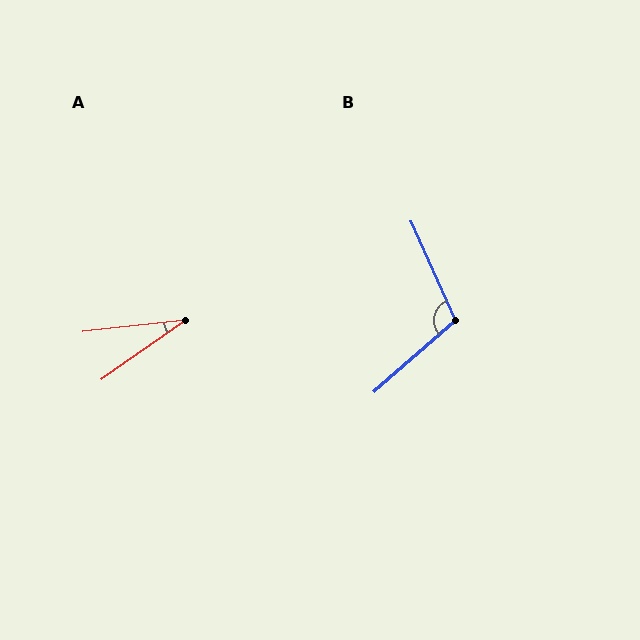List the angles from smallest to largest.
A (28°), B (107°).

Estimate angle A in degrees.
Approximately 28 degrees.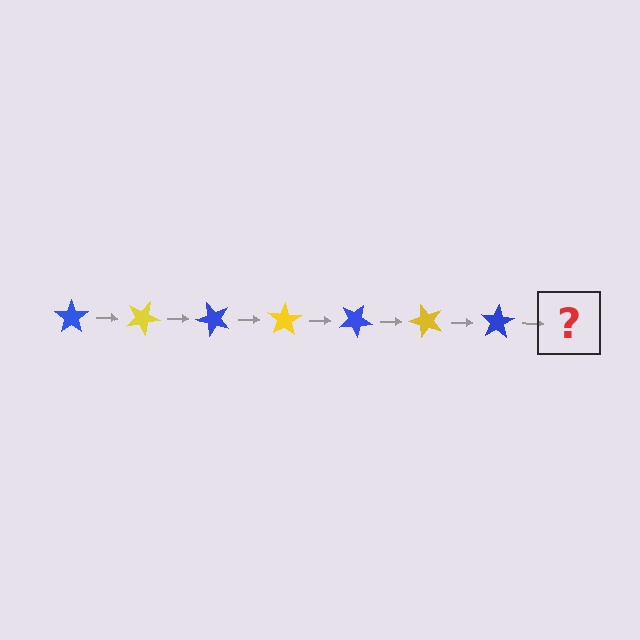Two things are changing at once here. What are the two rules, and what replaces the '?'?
The two rules are that it rotates 25 degrees each step and the color cycles through blue and yellow. The '?' should be a yellow star, rotated 175 degrees from the start.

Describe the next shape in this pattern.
It should be a yellow star, rotated 175 degrees from the start.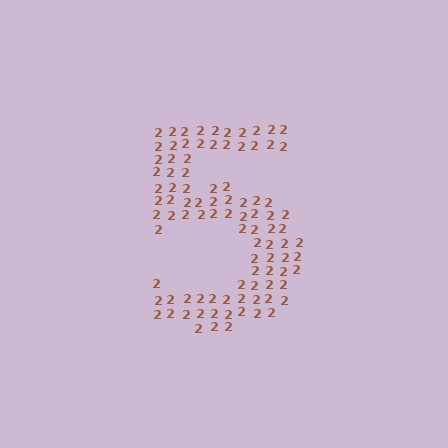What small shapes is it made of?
It is made of small digit 2's.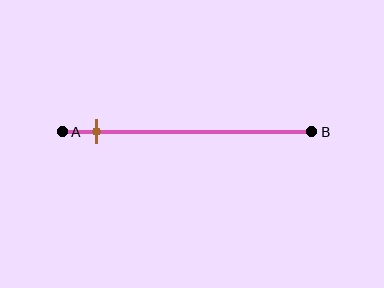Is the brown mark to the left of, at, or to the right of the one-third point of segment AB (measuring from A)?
The brown mark is to the left of the one-third point of segment AB.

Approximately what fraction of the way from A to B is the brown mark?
The brown mark is approximately 15% of the way from A to B.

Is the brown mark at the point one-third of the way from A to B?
No, the mark is at about 15% from A, not at the 33% one-third point.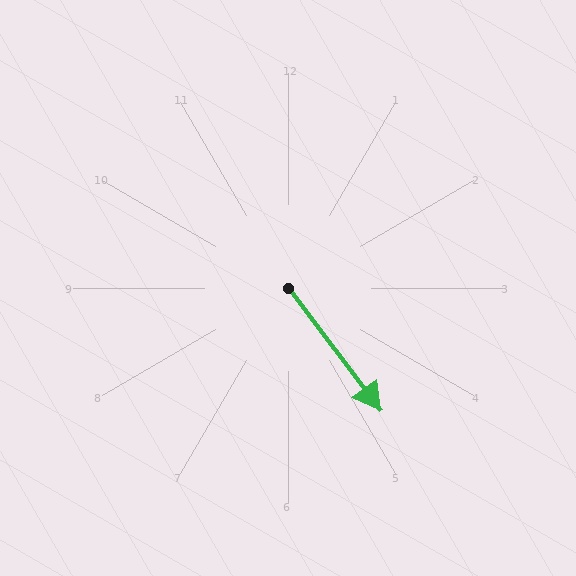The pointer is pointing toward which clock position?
Roughly 5 o'clock.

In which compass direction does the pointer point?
Southeast.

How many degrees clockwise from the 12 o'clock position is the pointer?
Approximately 143 degrees.